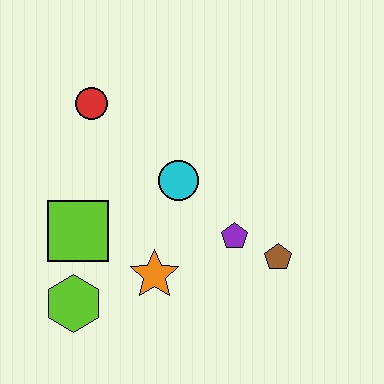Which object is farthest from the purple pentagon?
The red circle is farthest from the purple pentagon.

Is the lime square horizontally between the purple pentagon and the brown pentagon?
No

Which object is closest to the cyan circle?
The purple pentagon is closest to the cyan circle.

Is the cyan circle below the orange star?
No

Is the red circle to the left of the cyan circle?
Yes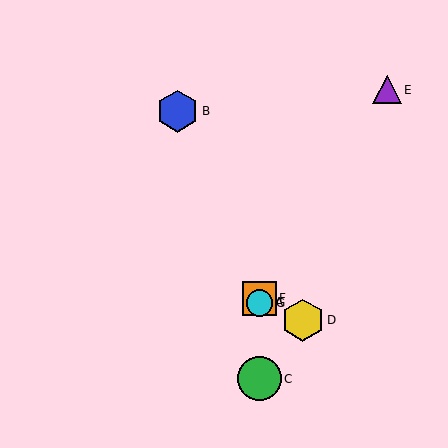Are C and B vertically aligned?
No, C is at x≈259 and B is at x≈178.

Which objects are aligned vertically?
Objects A, C, F, G are aligned vertically.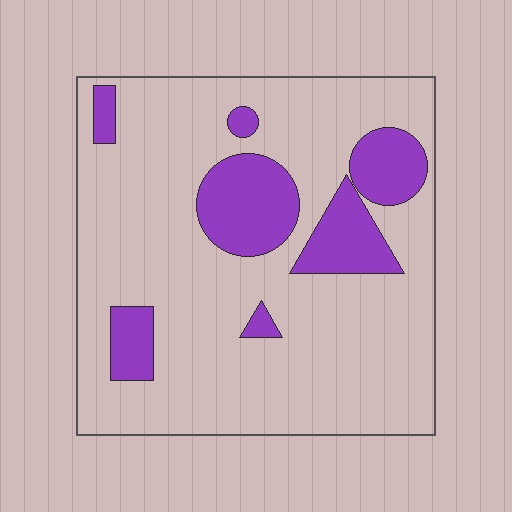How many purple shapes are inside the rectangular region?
7.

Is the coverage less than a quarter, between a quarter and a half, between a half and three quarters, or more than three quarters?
Less than a quarter.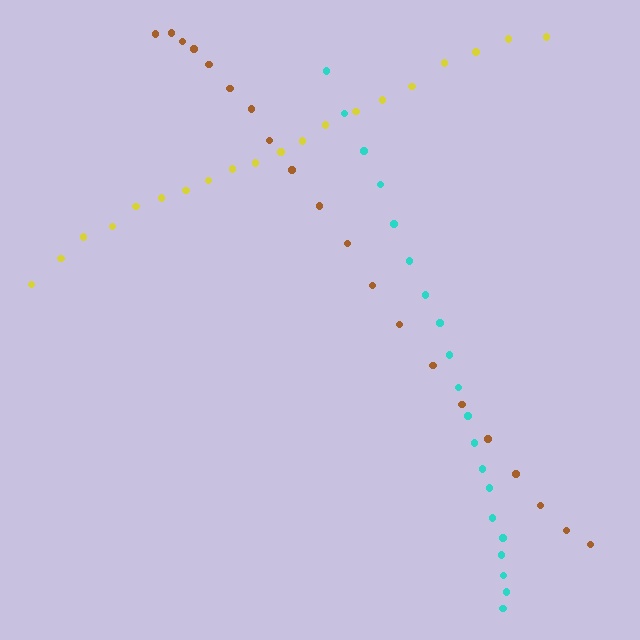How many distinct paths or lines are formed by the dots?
There are 3 distinct paths.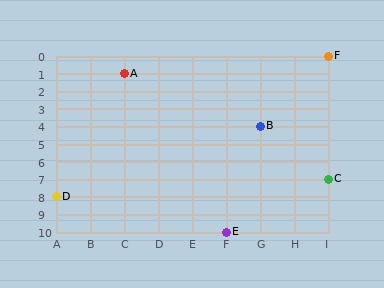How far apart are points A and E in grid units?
Points A and E are 3 columns and 9 rows apart (about 9.5 grid units diagonally).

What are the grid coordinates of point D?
Point D is at grid coordinates (A, 8).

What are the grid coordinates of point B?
Point B is at grid coordinates (G, 4).